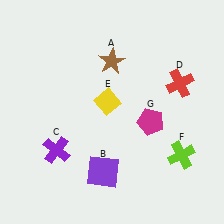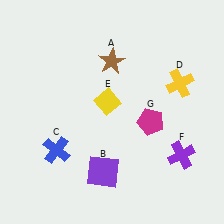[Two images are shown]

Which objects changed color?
C changed from purple to blue. D changed from red to yellow. F changed from lime to purple.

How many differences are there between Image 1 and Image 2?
There are 3 differences between the two images.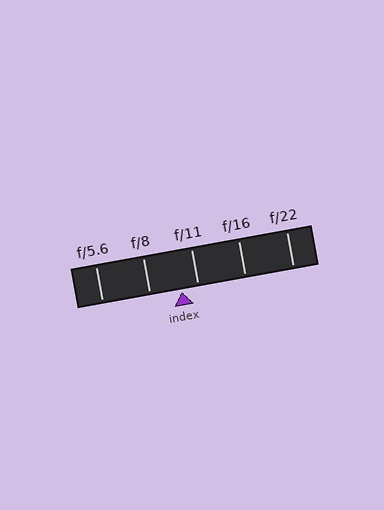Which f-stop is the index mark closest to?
The index mark is closest to f/11.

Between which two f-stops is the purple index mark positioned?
The index mark is between f/8 and f/11.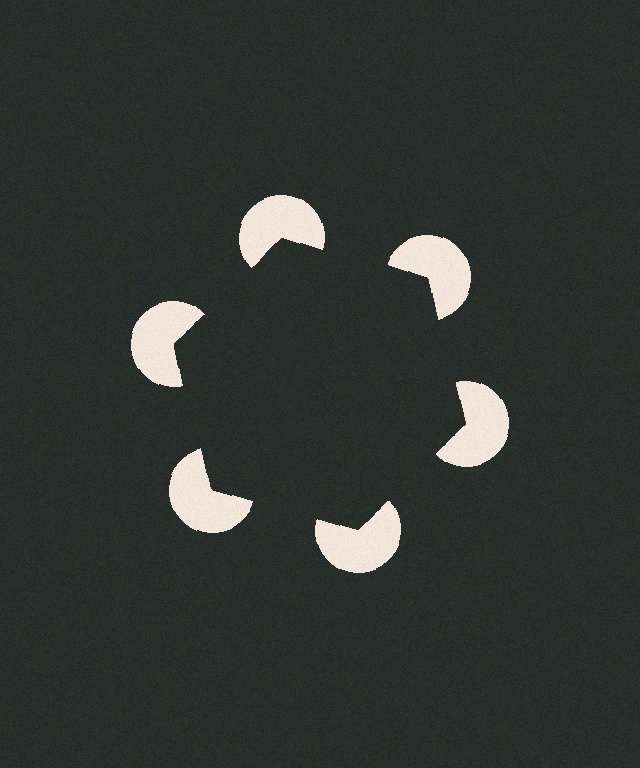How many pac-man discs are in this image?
There are 6 — one at each vertex of the illusory hexagon.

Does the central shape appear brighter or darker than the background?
It typically appears slightly darker than the background, even though no actual brightness change is drawn.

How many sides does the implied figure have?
6 sides.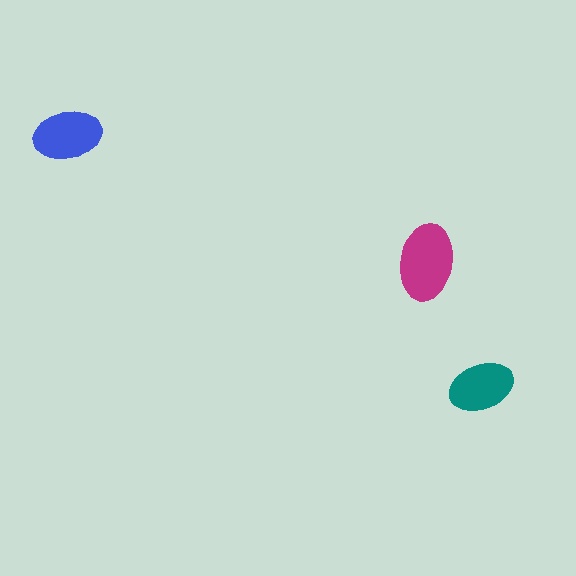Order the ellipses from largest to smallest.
the magenta one, the blue one, the teal one.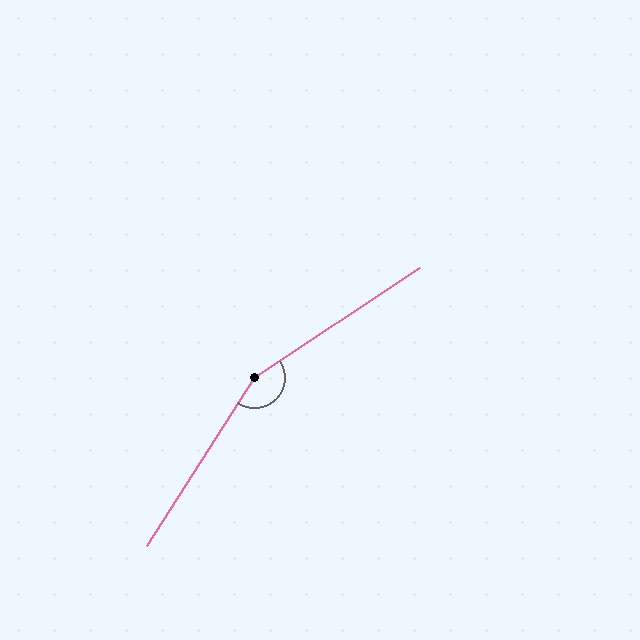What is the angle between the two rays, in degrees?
Approximately 156 degrees.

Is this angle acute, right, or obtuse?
It is obtuse.